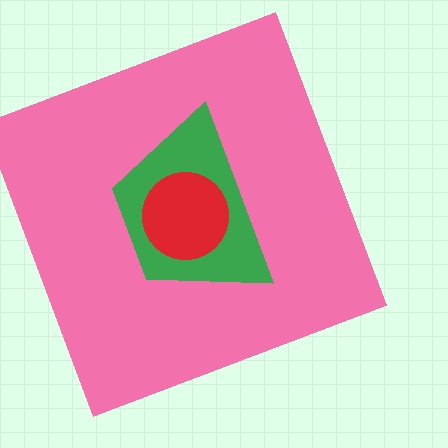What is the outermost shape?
The pink square.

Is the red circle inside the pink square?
Yes.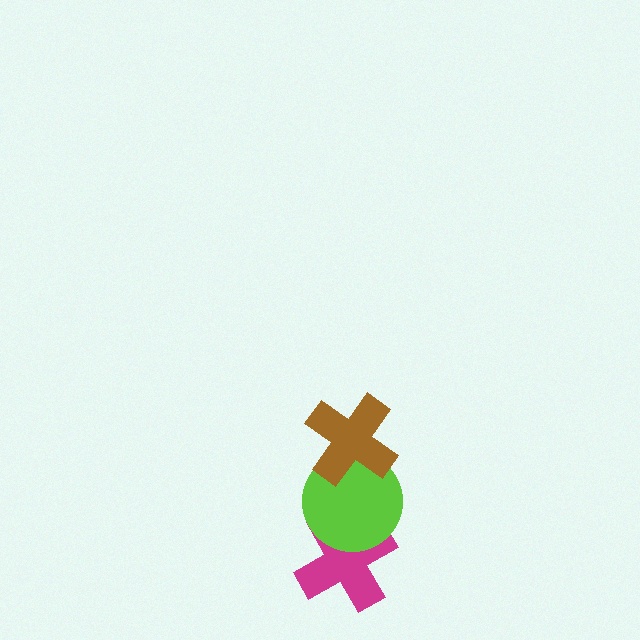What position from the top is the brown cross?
The brown cross is 1st from the top.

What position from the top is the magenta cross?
The magenta cross is 3rd from the top.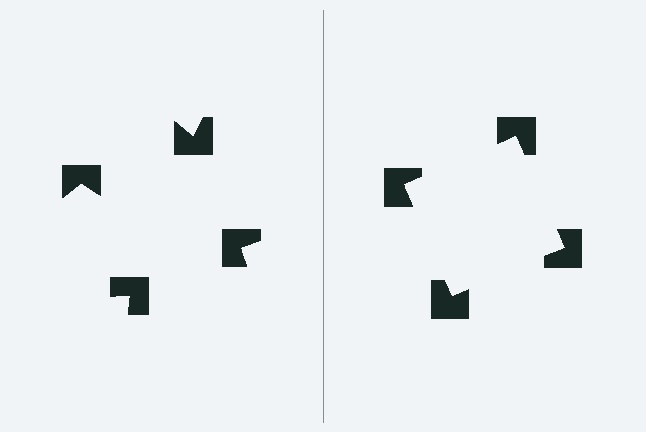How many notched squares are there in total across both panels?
8 — 4 on each side.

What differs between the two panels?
The notched squares are positioned identically on both sides; only the wedge orientations differ. On the right they align to a square; on the left they are misaligned.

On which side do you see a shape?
An illusory square appears on the right side. On the left side the wedge cuts are rotated, so no coherent shape forms.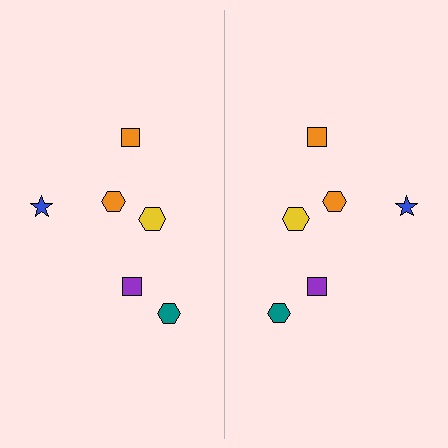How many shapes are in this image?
There are 12 shapes in this image.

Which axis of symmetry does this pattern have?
The pattern has a vertical axis of symmetry running through the center of the image.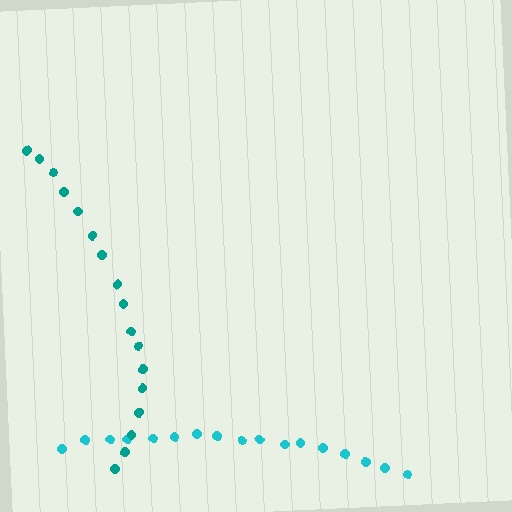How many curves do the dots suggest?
There are 2 distinct paths.